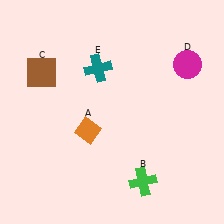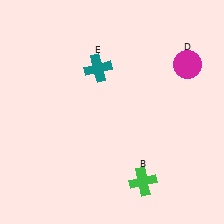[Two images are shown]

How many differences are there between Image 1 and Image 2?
There are 2 differences between the two images.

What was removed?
The brown square (C), the orange diamond (A) were removed in Image 2.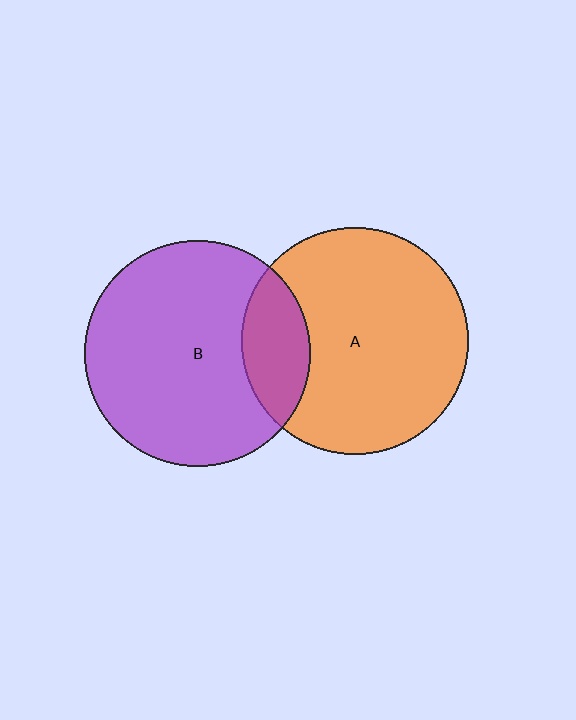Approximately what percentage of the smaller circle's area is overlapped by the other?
Approximately 20%.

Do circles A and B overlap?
Yes.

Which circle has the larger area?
Circle A (orange).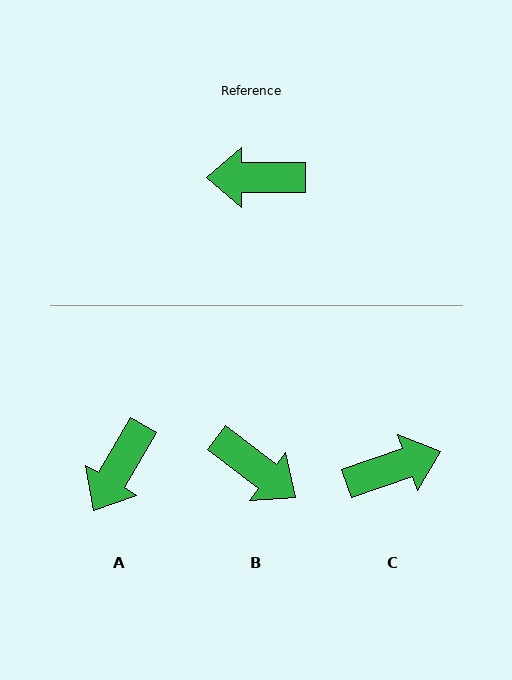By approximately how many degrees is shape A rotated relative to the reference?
Approximately 60 degrees counter-clockwise.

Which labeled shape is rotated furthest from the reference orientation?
C, about 161 degrees away.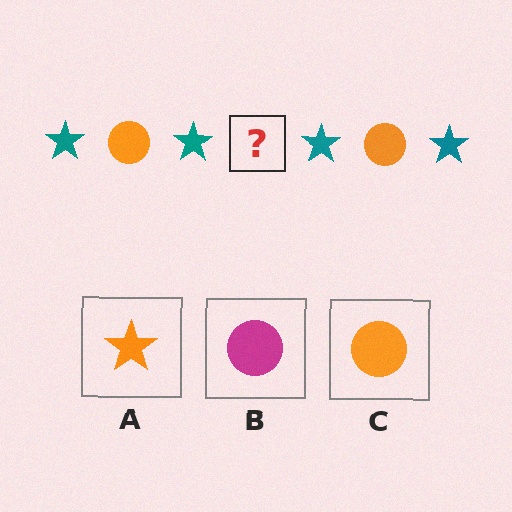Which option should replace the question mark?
Option C.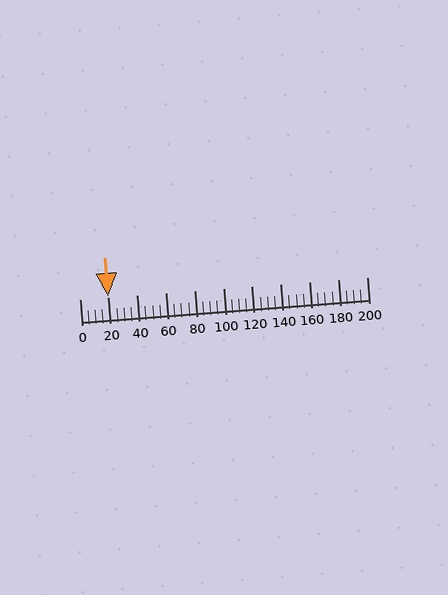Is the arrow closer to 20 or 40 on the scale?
The arrow is closer to 20.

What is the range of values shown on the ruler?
The ruler shows values from 0 to 200.